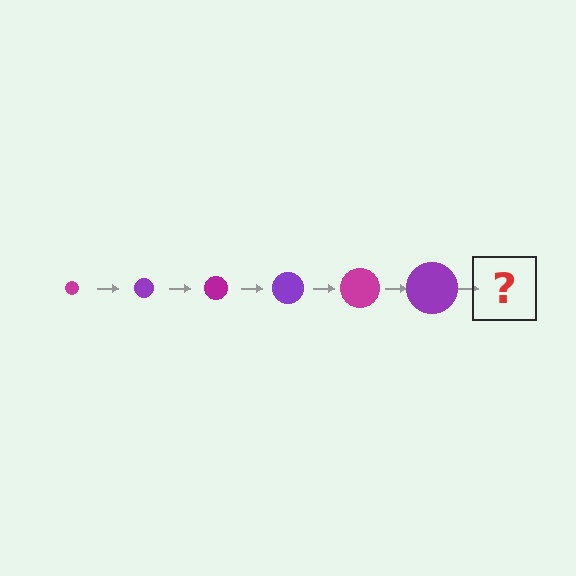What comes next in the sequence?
The next element should be a magenta circle, larger than the previous one.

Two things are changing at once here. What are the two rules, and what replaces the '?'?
The two rules are that the circle grows larger each step and the color cycles through magenta and purple. The '?' should be a magenta circle, larger than the previous one.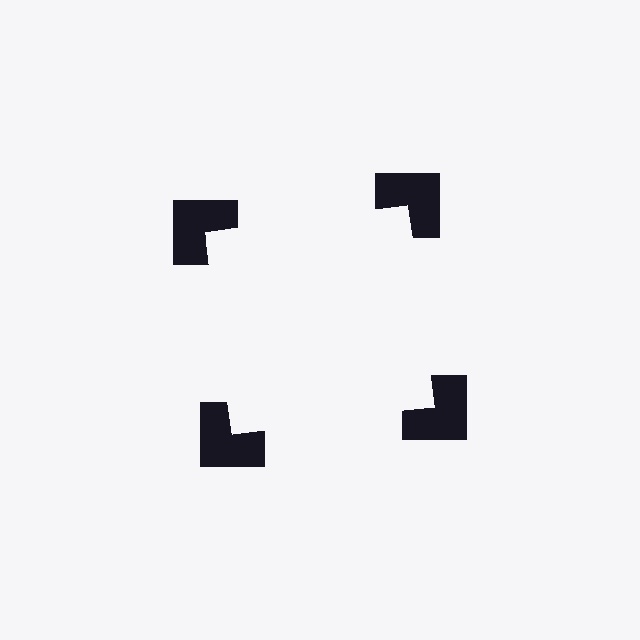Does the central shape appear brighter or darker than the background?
It typically appears slightly brighter than the background, even though no actual brightness change is drawn.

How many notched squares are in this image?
There are 4 — one at each vertex of the illusory square.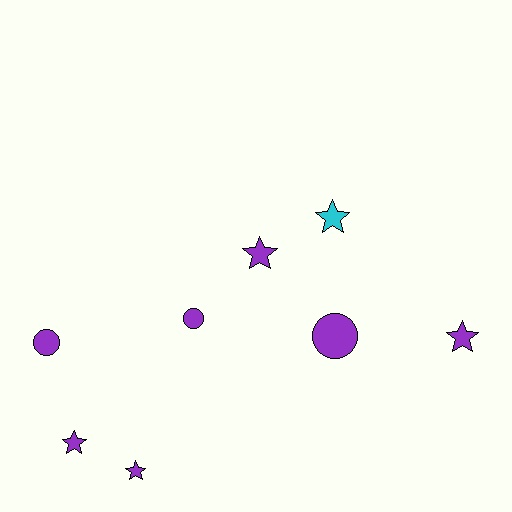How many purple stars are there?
There are 4 purple stars.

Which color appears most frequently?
Purple, with 7 objects.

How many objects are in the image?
There are 8 objects.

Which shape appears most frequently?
Star, with 5 objects.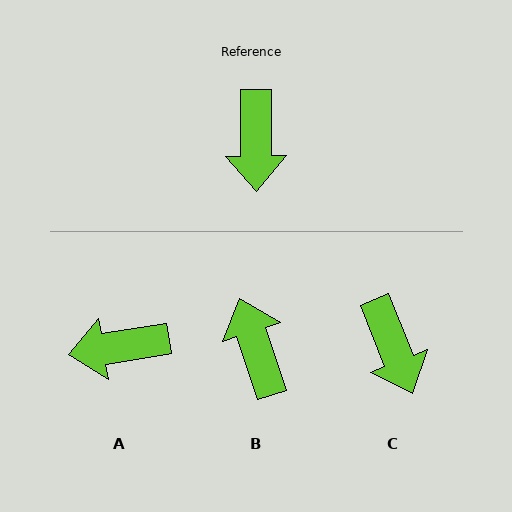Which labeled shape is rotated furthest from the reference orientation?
B, about 162 degrees away.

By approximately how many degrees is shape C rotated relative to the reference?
Approximately 22 degrees counter-clockwise.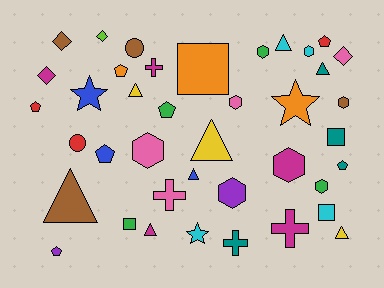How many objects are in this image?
There are 40 objects.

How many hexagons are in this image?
There are 8 hexagons.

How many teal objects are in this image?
There are 4 teal objects.